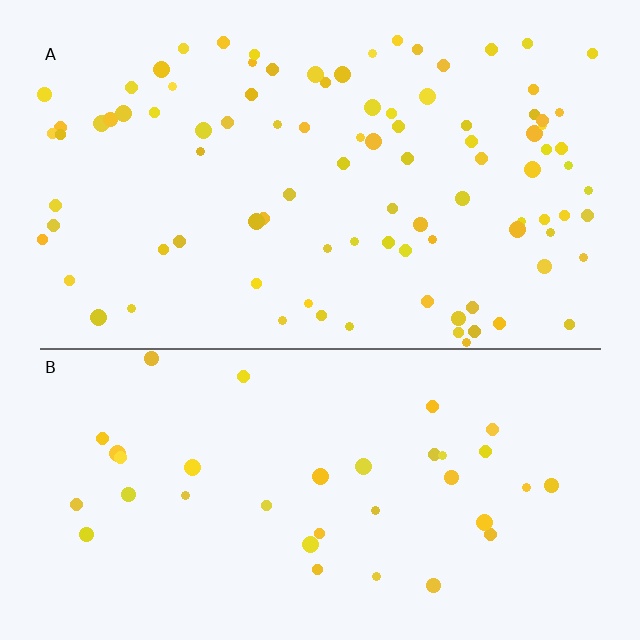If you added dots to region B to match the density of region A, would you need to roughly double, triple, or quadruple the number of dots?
Approximately triple.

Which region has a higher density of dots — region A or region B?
A (the top).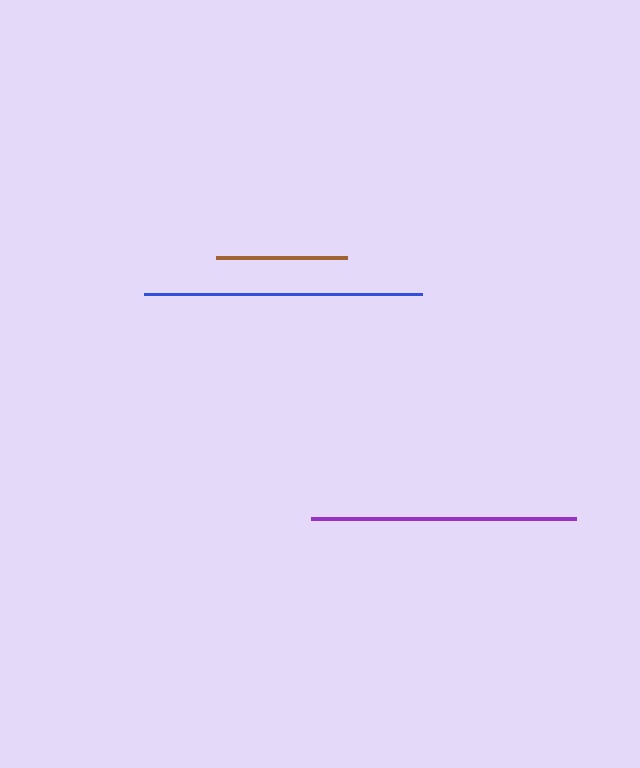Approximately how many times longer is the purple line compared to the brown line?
The purple line is approximately 2.0 times the length of the brown line.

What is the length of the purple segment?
The purple segment is approximately 265 pixels long.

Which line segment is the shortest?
The brown line is the shortest at approximately 132 pixels.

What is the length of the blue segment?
The blue segment is approximately 279 pixels long.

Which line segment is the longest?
The blue line is the longest at approximately 279 pixels.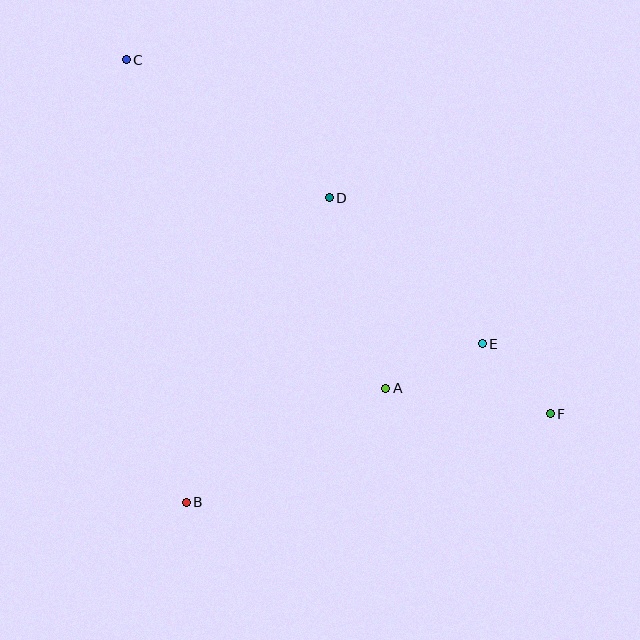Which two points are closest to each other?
Points E and F are closest to each other.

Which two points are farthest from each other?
Points C and F are farthest from each other.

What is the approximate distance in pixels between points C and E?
The distance between C and E is approximately 455 pixels.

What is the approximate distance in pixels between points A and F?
The distance between A and F is approximately 166 pixels.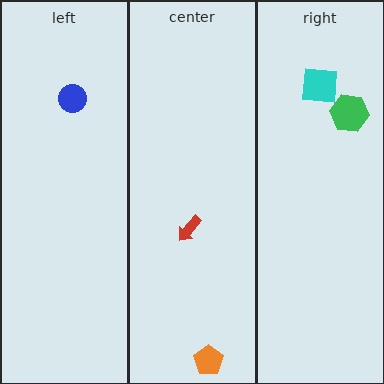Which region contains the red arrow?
The center region.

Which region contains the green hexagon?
The right region.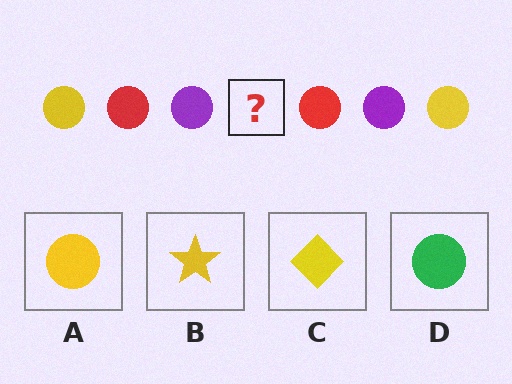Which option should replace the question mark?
Option A.